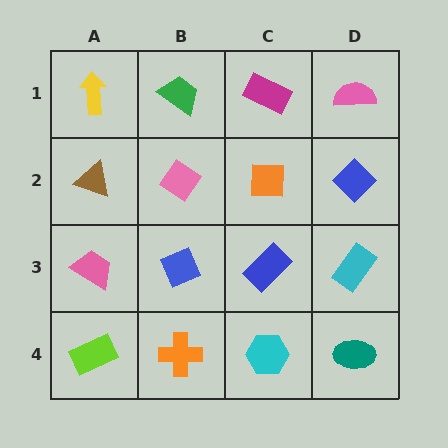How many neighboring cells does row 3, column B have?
4.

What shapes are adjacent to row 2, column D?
A pink semicircle (row 1, column D), a cyan rectangle (row 3, column D), an orange square (row 2, column C).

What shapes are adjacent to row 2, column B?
A green trapezoid (row 1, column B), a blue diamond (row 3, column B), a brown triangle (row 2, column A), an orange square (row 2, column C).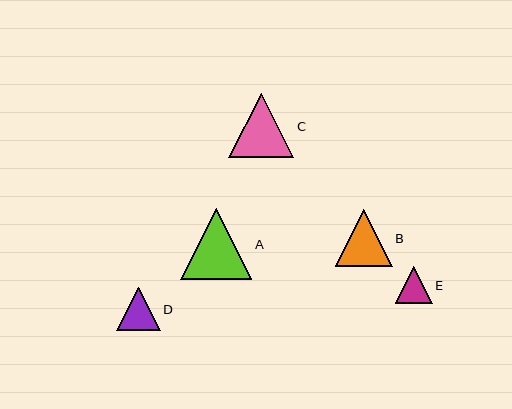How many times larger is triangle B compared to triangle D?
Triangle B is approximately 1.3 times the size of triangle D.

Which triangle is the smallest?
Triangle E is the smallest with a size of approximately 37 pixels.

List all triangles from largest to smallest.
From largest to smallest: A, C, B, D, E.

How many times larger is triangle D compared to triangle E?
Triangle D is approximately 1.2 times the size of triangle E.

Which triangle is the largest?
Triangle A is the largest with a size of approximately 71 pixels.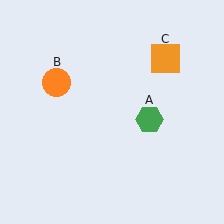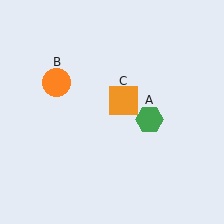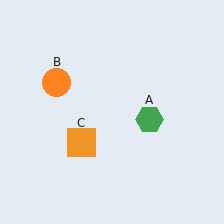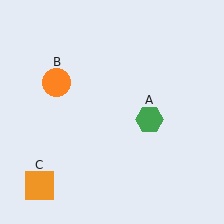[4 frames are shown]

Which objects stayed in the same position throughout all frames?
Green hexagon (object A) and orange circle (object B) remained stationary.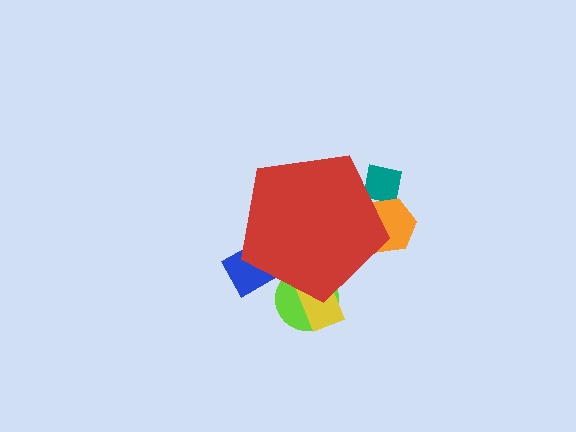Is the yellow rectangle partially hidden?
Yes, the yellow rectangle is partially hidden behind the red pentagon.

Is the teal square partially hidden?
Yes, the teal square is partially hidden behind the red pentagon.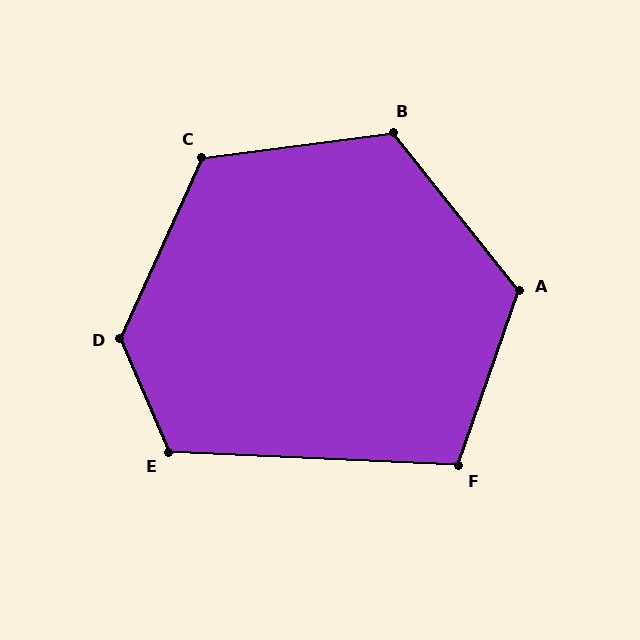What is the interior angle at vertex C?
Approximately 122 degrees (obtuse).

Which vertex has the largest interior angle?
D, at approximately 132 degrees.